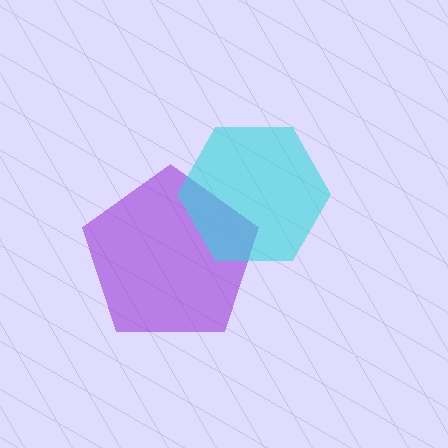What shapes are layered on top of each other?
The layered shapes are: a purple pentagon, a cyan hexagon.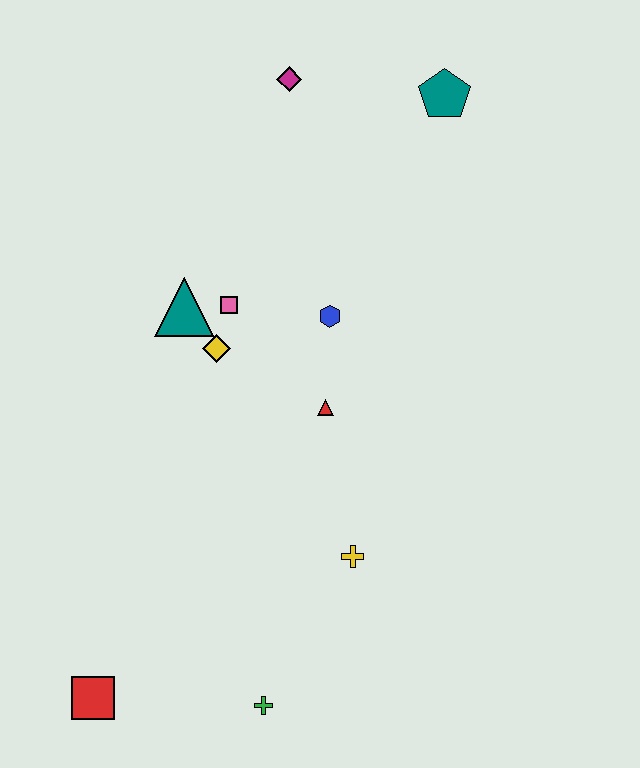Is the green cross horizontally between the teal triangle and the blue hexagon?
Yes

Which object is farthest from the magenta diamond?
The red square is farthest from the magenta diamond.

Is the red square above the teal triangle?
No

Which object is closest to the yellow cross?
The red triangle is closest to the yellow cross.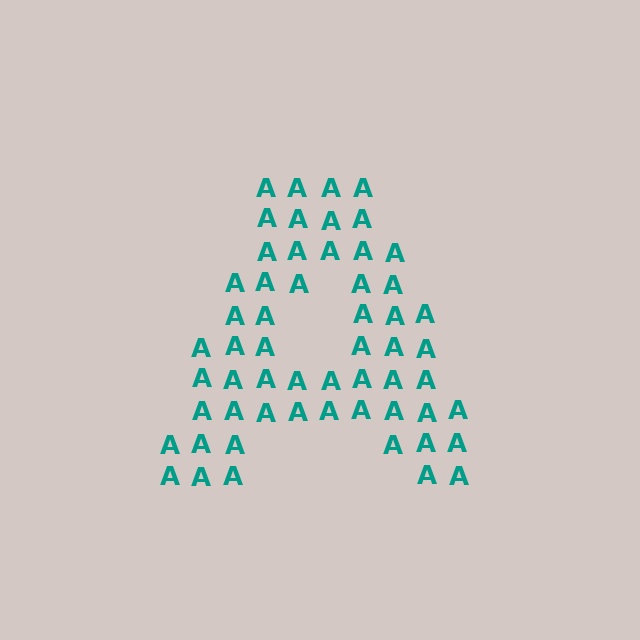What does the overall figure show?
The overall figure shows the letter A.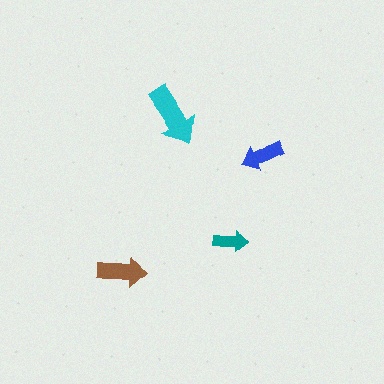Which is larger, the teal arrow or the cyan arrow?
The cyan one.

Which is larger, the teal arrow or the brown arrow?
The brown one.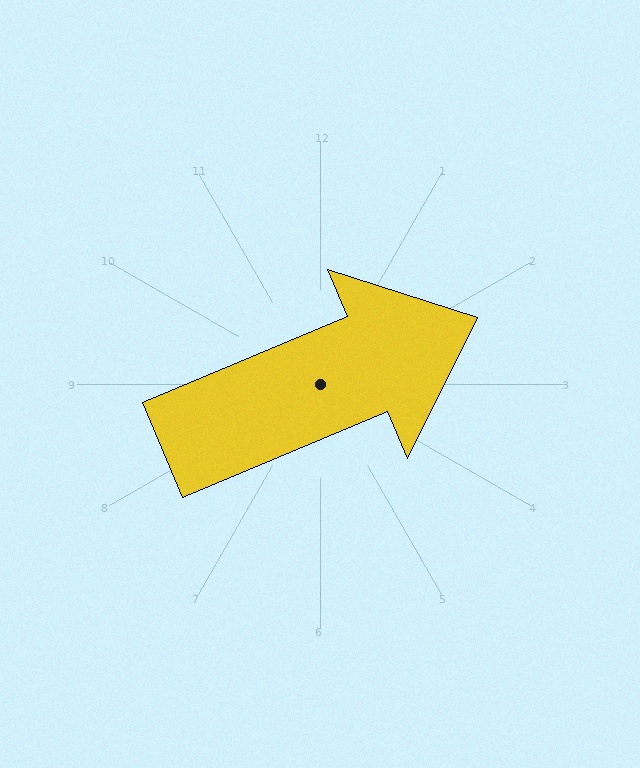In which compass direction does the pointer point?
Northeast.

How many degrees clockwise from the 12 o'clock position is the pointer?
Approximately 67 degrees.